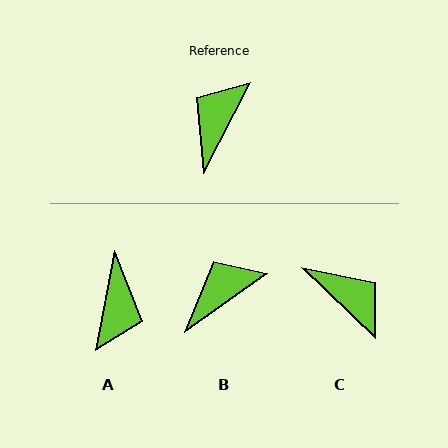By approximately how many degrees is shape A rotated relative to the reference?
Approximately 163 degrees clockwise.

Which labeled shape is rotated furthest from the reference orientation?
A, about 163 degrees away.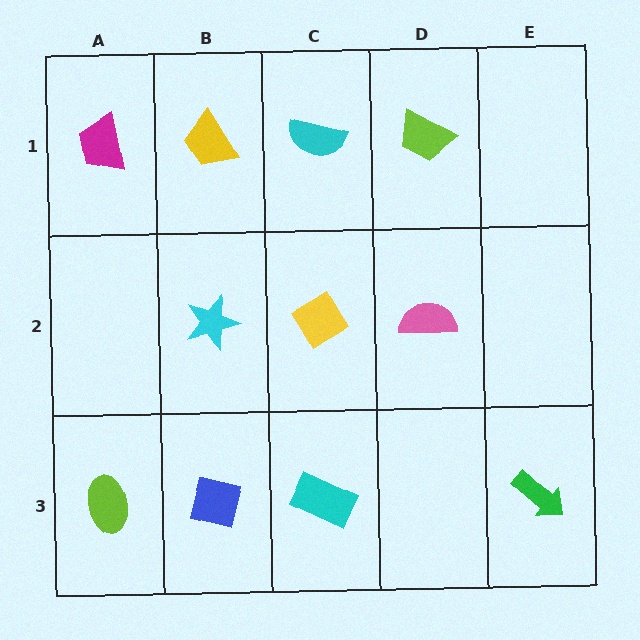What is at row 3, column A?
A lime ellipse.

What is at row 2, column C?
A yellow diamond.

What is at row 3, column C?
A cyan rectangle.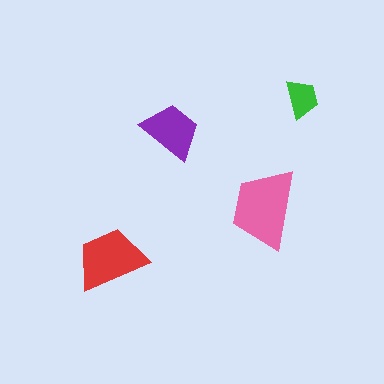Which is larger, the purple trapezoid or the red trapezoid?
The red one.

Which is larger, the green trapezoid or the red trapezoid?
The red one.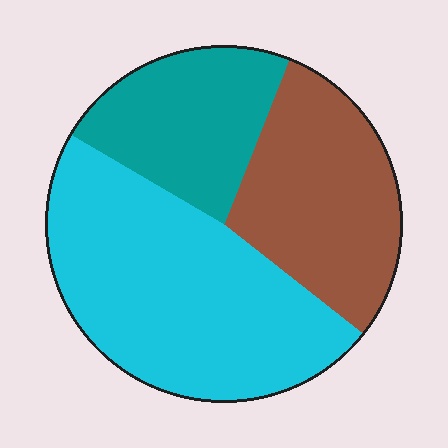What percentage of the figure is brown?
Brown covers about 30% of the figure.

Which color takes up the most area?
Cyan, at roughly 50%.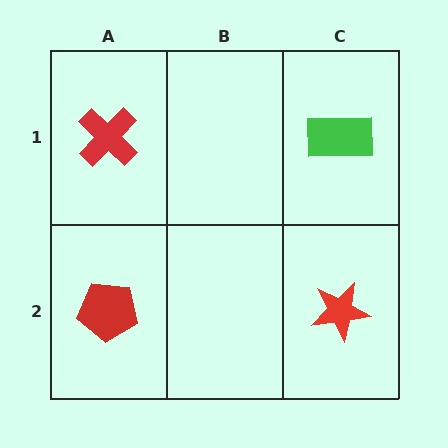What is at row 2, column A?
A red pentagon.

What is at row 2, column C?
A red star.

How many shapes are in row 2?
2 shapes.